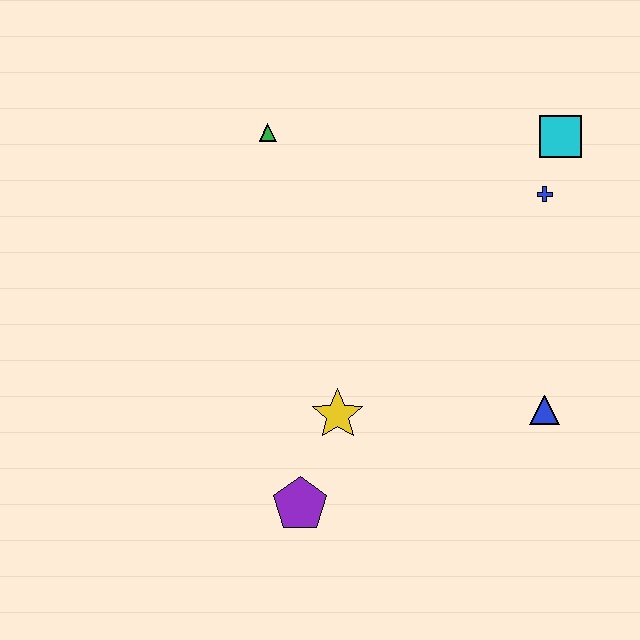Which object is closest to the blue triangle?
The yellow star is closest to the blue triangle.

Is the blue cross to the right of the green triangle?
Yes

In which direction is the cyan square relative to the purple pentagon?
The cyan square is above the purple pentagon.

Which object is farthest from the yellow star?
The cyan square is farthest from the yellow star.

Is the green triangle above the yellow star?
Yes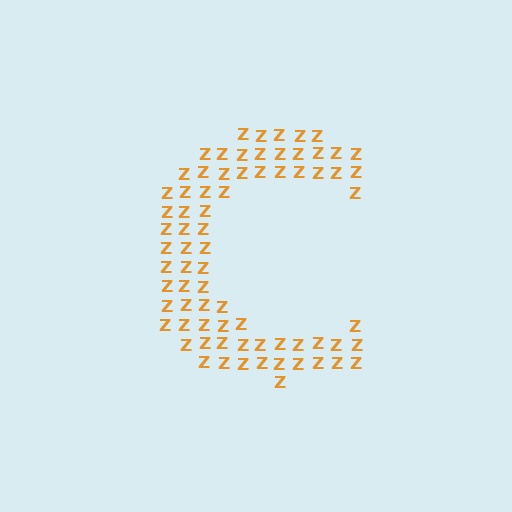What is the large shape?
The large shape is the letter C.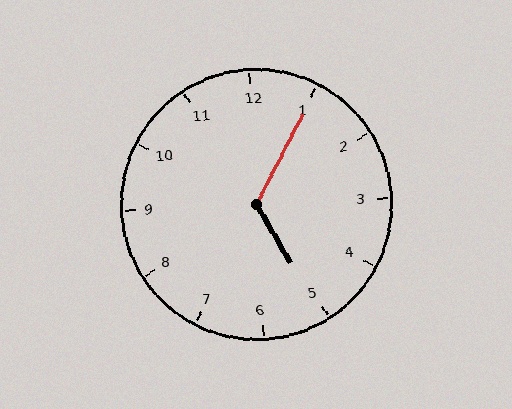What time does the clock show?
5:05.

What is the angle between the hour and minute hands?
Approximately 122 degrees.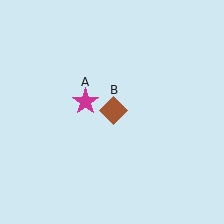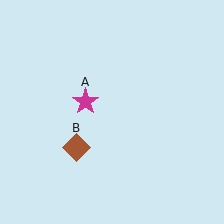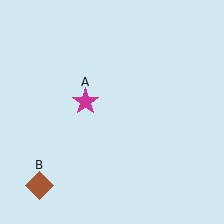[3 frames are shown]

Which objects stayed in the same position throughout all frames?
Magenta star (object A) remained stationary.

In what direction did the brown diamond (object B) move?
The brown diamond (object B) moved down and to the left.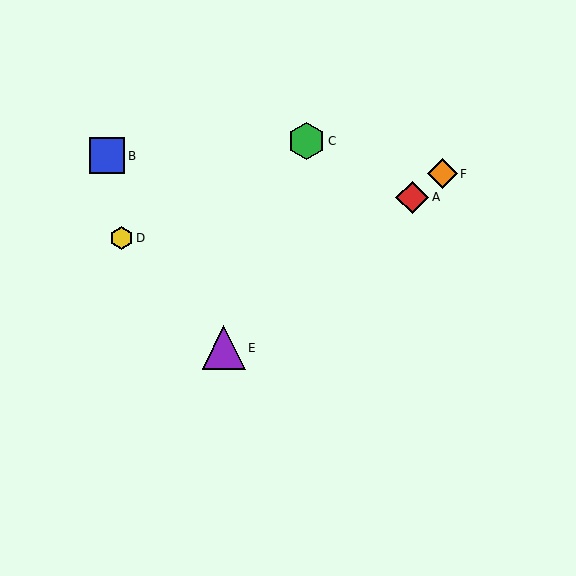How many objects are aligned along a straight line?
3 objects (A, E, F) are aligned along a straight line.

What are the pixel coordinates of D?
Object D is at (122, 238).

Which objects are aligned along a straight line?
Objects A, E, F are aligned along a straight line.